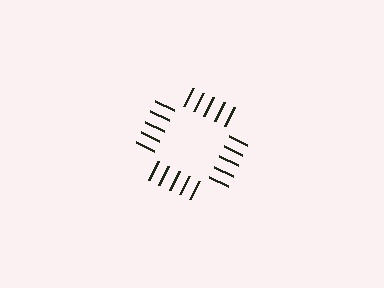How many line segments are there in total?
20 — 5 along each of the 4 edges.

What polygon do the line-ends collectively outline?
An illusory square — the line segments terminate on its edges but no continuous stroke is drawn.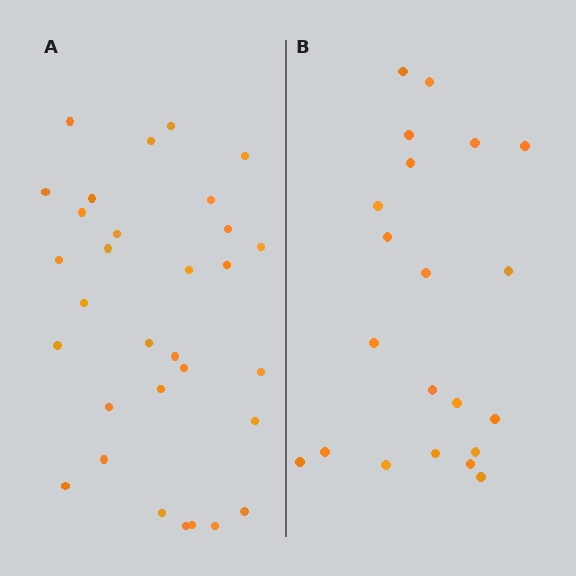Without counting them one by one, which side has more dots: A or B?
Region A (the left region) has more dots.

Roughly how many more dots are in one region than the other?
Region A has roughly 10 or so more dots than region B.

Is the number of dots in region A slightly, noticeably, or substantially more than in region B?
Region A has substantially more. The ratio is roughly 1.5 to 1.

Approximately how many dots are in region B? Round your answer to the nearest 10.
About 20 dots. (The exact count is 21, which rounds to 20.)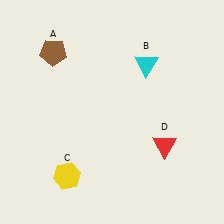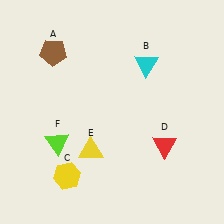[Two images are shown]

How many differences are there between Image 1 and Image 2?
There are 2 differences between the two images.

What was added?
A yellow triangle (E), a lime triangle (F) were added in Image 2.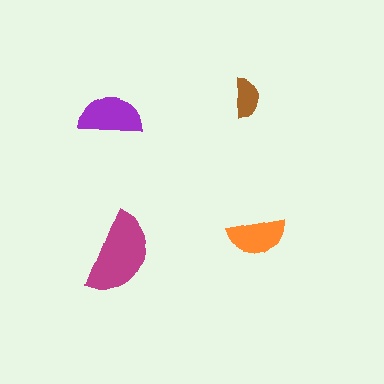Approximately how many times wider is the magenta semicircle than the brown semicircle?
About 2 times wider.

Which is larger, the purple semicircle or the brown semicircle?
The purple one.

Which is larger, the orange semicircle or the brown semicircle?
The orange one.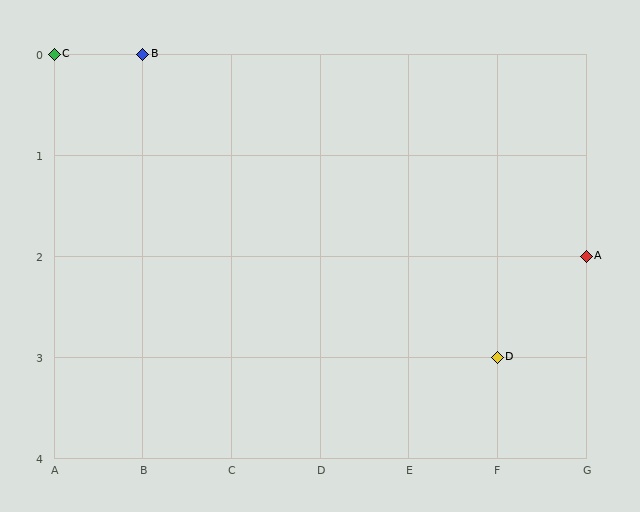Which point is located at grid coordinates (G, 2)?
Point A is at (G, 2).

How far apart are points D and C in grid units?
Points D and C are 5 columns and 3 rows apart (about 5.8 grid units diagonally).